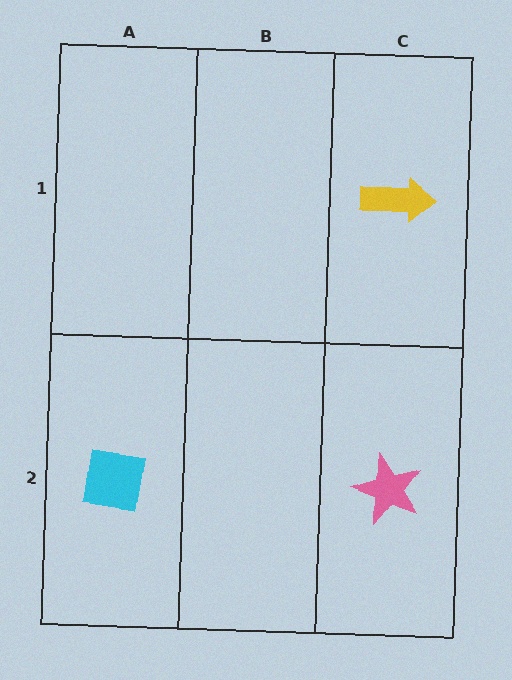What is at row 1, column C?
A yellow arrow.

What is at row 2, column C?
A pink star.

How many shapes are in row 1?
1 shape.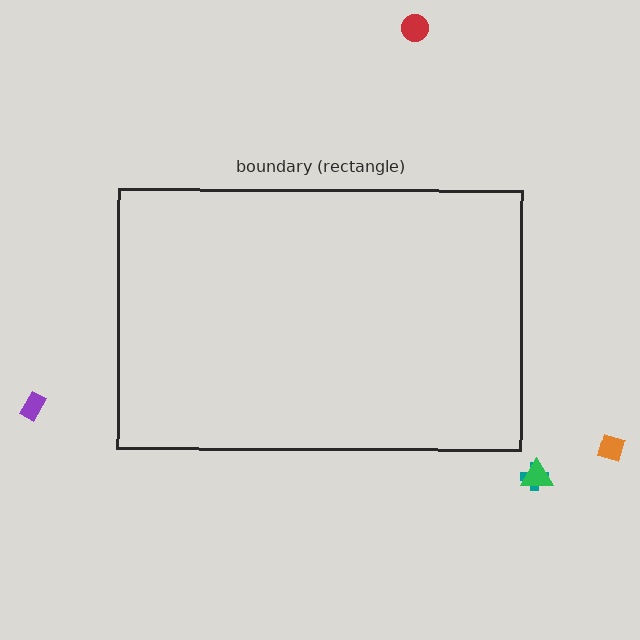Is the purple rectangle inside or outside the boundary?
Outside.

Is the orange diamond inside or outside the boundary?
Outside.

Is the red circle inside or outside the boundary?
Outside.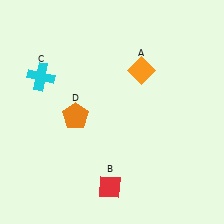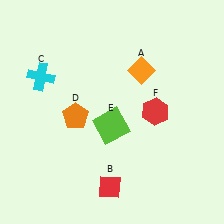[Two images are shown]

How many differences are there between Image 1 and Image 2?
There are 2 differences between the two images.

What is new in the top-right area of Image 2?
A red hexagon (F) was added in the top-right area of Image 2.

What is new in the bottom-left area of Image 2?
A lime square (E) was added in the bottom-left area of Image 2.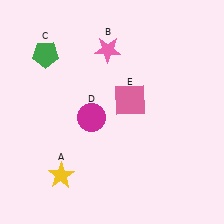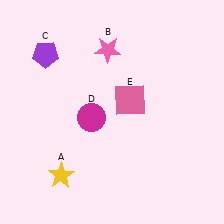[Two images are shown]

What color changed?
The pentagon (C) changed from green in Image 1 to purple in Image 2.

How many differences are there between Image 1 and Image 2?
There is 1 difference between the two images.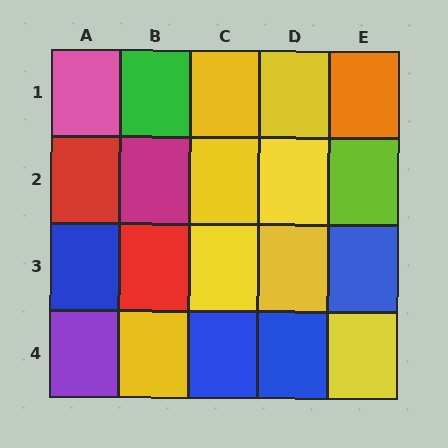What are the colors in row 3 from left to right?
Blue, red, yellow, yellow, blue.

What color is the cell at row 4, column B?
Yellow.